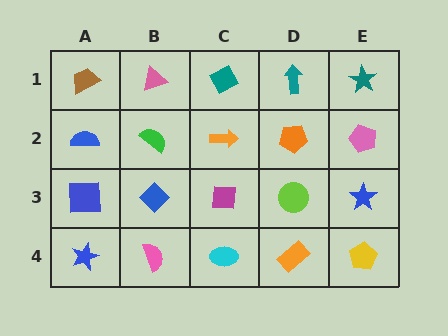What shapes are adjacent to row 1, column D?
An orange pentagon (row 2, column D), a teal diamond (row 1, column C), a teal star (row 1, column E).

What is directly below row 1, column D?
An orange pentagon.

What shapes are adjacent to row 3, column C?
An orange arrow (row 2, column C), a cyan ellipse (row 4, column C), a blue diamond (row 3, column B), a lime circle (row 3, column D).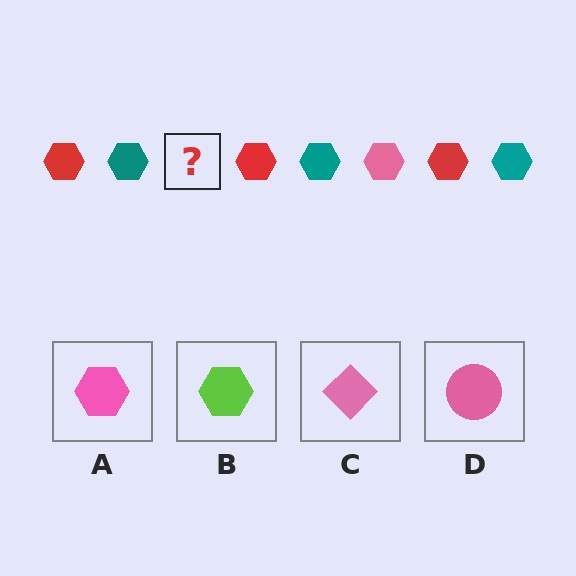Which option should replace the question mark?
Option A.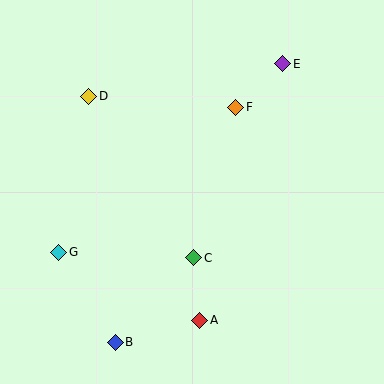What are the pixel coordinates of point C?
Point C is at (194, 258).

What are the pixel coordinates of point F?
Point F is at (236, 107).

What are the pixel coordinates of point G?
Point G is at (59, 252).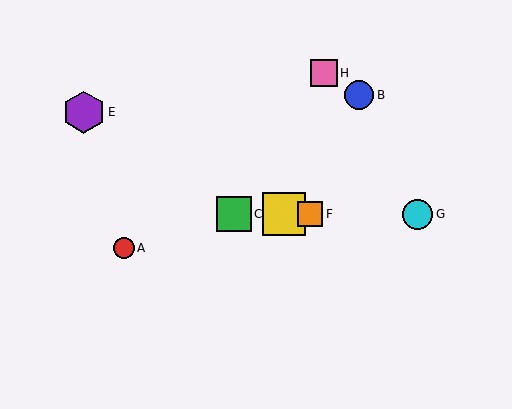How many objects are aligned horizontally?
4 objects (C, D, F, G) are aligned horizontally.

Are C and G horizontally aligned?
Yes, both are at y≈214.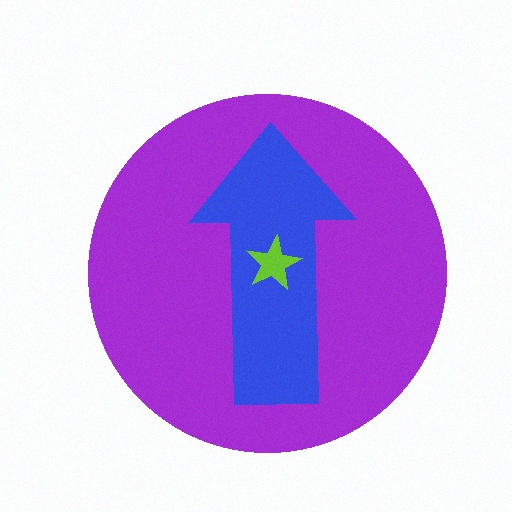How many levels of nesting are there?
3.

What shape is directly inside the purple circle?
The blue arrow.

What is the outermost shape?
The purple circle.